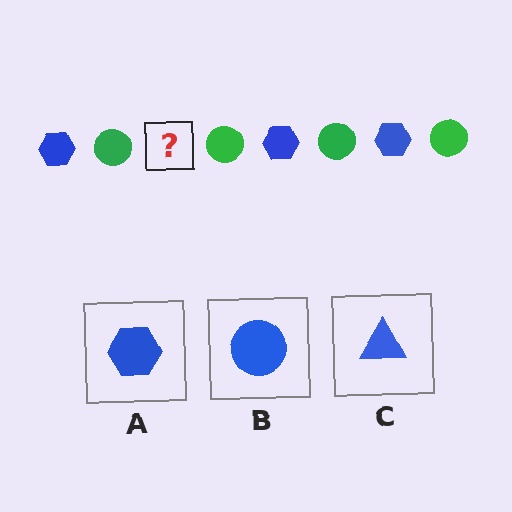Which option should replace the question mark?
Option A.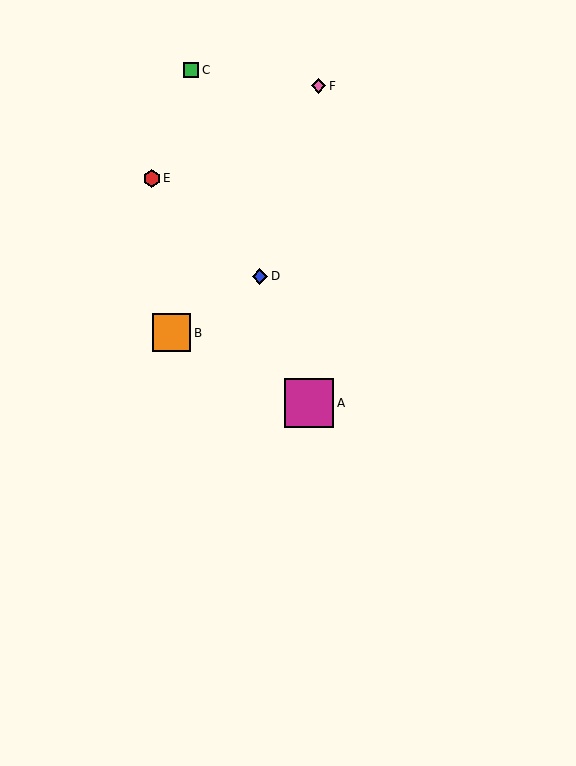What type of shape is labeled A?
Shape A is a magenta square.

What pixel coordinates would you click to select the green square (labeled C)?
Click at (191, 70) to select the green square C.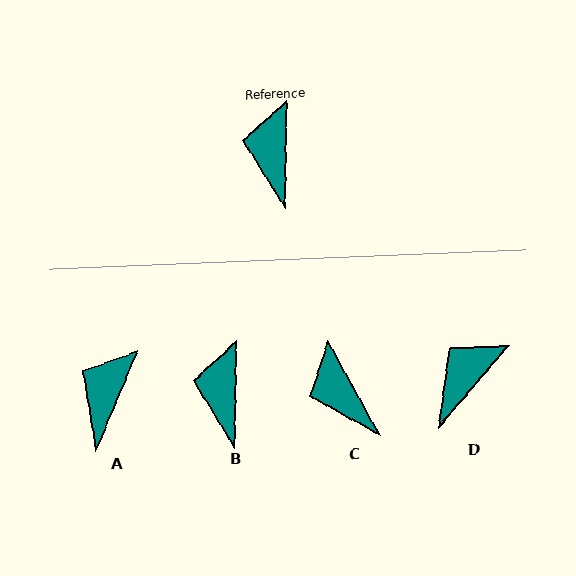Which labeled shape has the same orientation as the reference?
B.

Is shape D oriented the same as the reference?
No, it is off by about 39 degrees.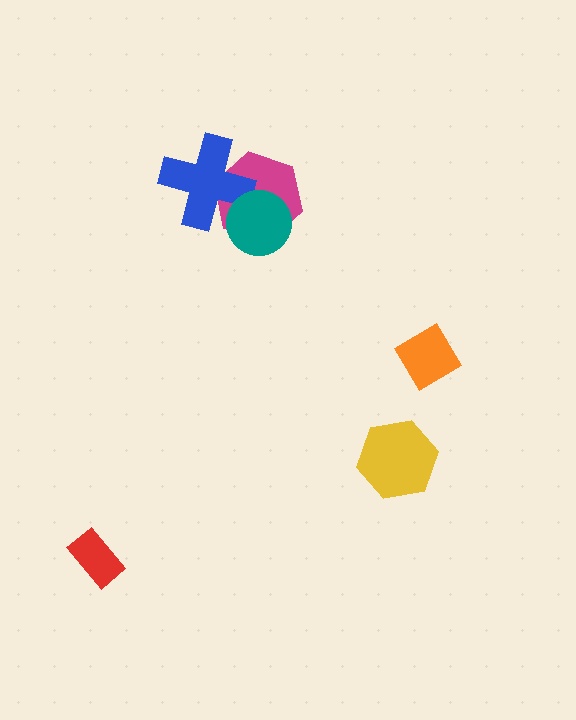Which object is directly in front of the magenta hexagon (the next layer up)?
The blue cross is directly in front of the magenta hexagon.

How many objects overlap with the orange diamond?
0 objects overlap with the orange diamond.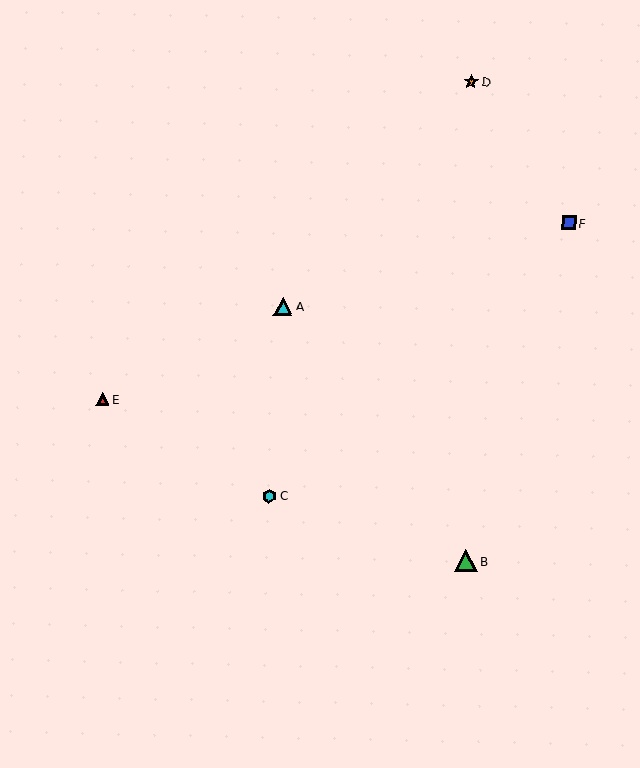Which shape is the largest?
The green triangle (labeled B) is the largest.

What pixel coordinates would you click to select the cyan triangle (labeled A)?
Click at (283, 307) to select the cyan triangle A.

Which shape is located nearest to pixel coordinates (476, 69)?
The orange star (labeled D) at (471, 82) is nearest to that location.